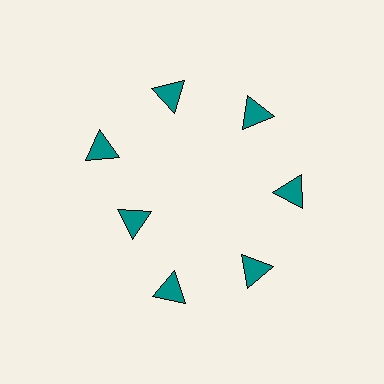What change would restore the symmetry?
The symmetry would be restored by moving it outward, back onto the ring so that all 7 triangles sit at equal angles and equal distance from the center.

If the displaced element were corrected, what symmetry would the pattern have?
It would have 7-fold rotational symmetry — the pattern would map onto itself every 51 degrees.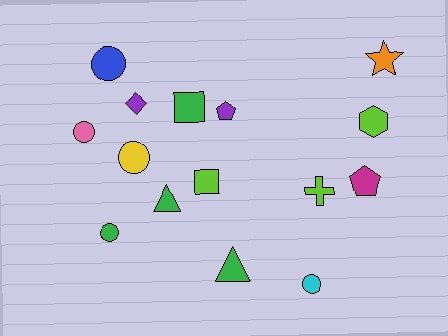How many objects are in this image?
There are 15 objects.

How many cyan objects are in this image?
There is 1 cyan object.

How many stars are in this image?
There is 1 star.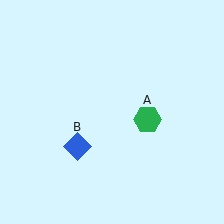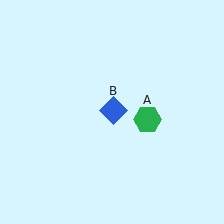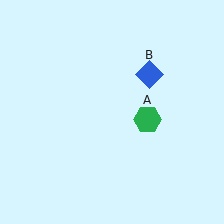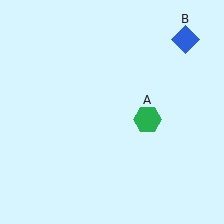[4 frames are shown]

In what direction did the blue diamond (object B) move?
The blue diamond (object B) moved up and to the right.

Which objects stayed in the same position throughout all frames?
Green hexagon (object A) remained stationary.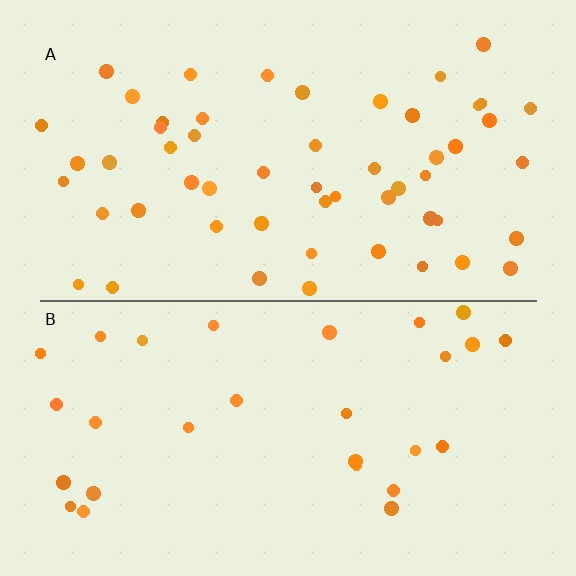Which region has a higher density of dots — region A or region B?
A (the top).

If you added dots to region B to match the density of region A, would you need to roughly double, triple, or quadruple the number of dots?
Approximately double.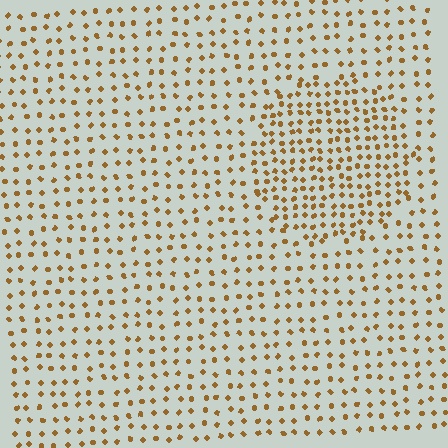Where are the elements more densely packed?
The elements are more densely packed inside the circle boundary.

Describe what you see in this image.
The image contains small brown elements arranged at two different densities. A circle-shaped region is visible where the elements are more densely packed than the surrounding area.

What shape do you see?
I see a circle.